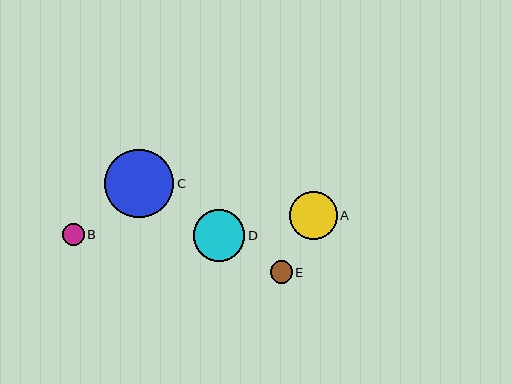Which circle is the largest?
Circle C is the largest with a size of approximately 69 pixels.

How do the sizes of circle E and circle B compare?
Circle E and circle B are approximately the same size.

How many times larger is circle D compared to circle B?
Circle D is approximately 2.3 times the size of circle B.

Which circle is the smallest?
Circle B is the smallest with a size of approximately 22 pixels.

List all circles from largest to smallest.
From largest to smallest: C, D, A, E, B.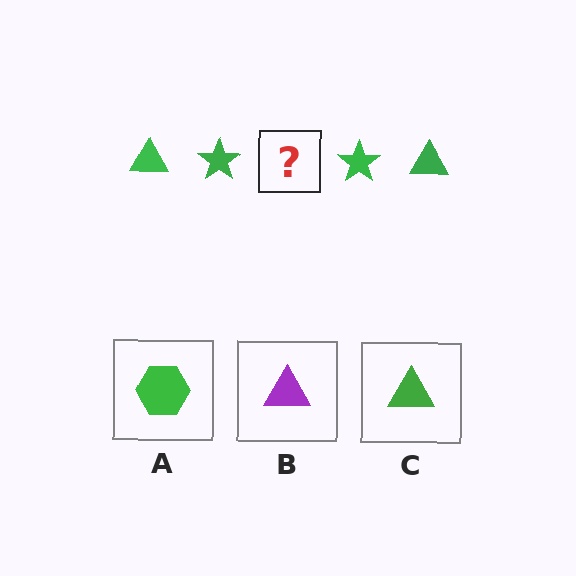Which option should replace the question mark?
Option C.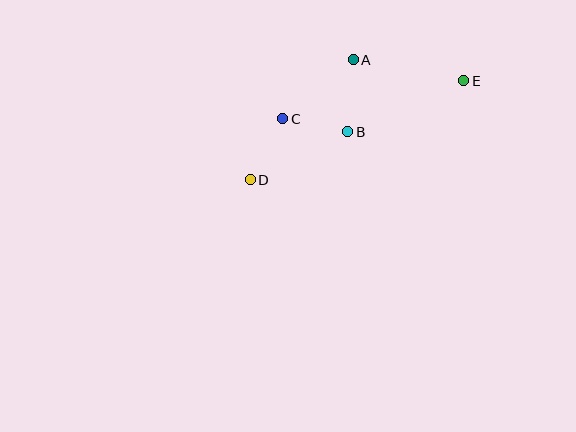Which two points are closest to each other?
Points B and C are closest to each other.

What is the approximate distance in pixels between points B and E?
The distance between B and E is approximately 127 pixels.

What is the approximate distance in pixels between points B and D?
The distance between B and D is approximately 108 pixels.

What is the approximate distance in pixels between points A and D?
The distance between A and D is approximately 158 pixels.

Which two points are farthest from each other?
Points D and E are farthest from each other.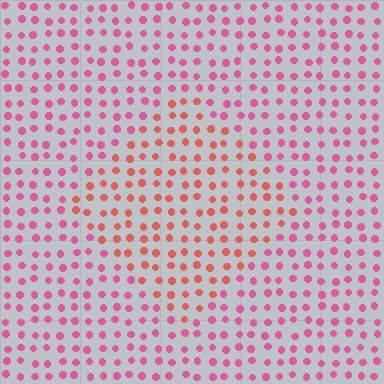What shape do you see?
I see a diamond.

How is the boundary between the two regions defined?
The boundary is defined purely by a slight shift in hue (about 34 degrees). Spacing, size, and orientation are identical on both sides.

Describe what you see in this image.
The image is filled with small pink elements in a uniform arrangement. A diamond-shaped region is visible where the elements are tinted to a slightly different hue, forming a subtle color boundary.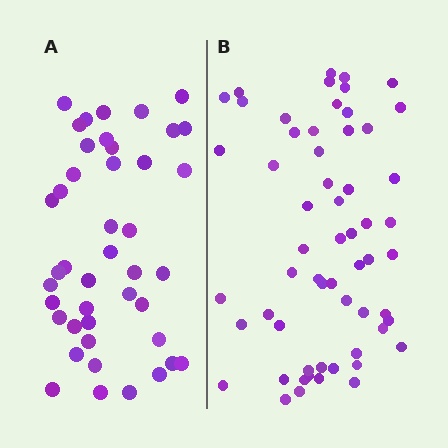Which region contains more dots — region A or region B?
Region B (the right region) has more dots.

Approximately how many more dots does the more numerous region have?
Region B has approximately 15 more dots than region A.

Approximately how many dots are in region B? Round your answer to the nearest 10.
About 60 dots. (The exact count is 59, which rounds to 60.)